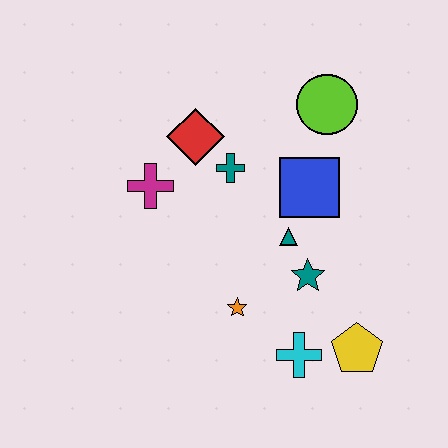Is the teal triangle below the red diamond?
Yes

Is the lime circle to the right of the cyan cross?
Yes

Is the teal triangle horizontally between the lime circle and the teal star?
No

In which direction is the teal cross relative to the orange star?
The teal cross is above the orange star.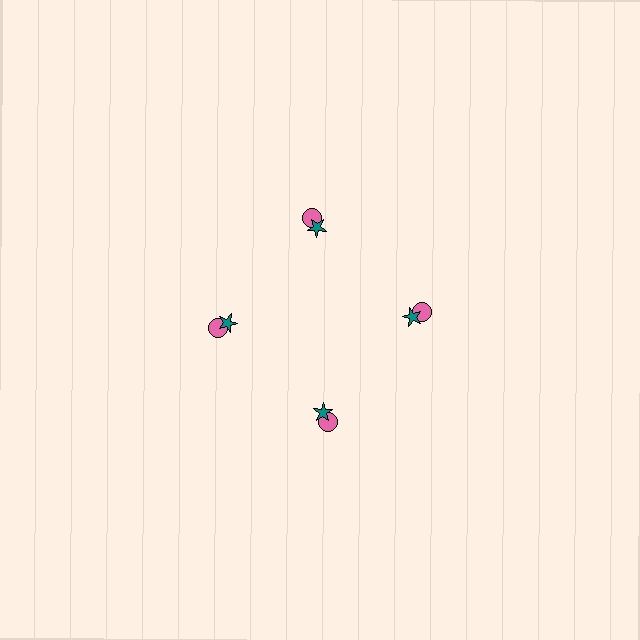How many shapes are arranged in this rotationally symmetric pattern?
There are 8 shapes, arranged in 4 groups of 2.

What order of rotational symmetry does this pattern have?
This pattern has 4-fold rotational symmetry.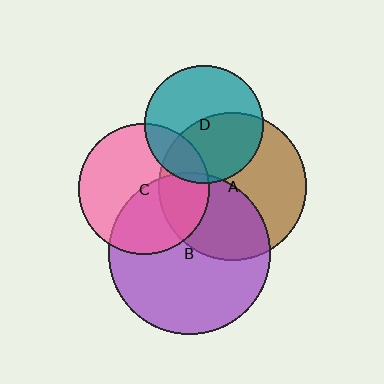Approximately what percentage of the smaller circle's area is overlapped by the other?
Approximately 45%.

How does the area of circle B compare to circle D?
Approximately 1.9 times.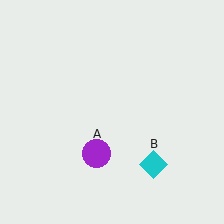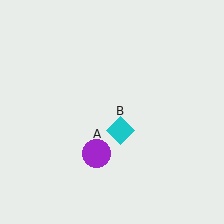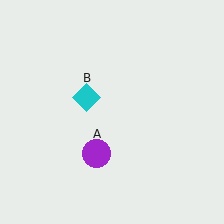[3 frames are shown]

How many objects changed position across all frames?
1 object changed position: cyan diamond (object B).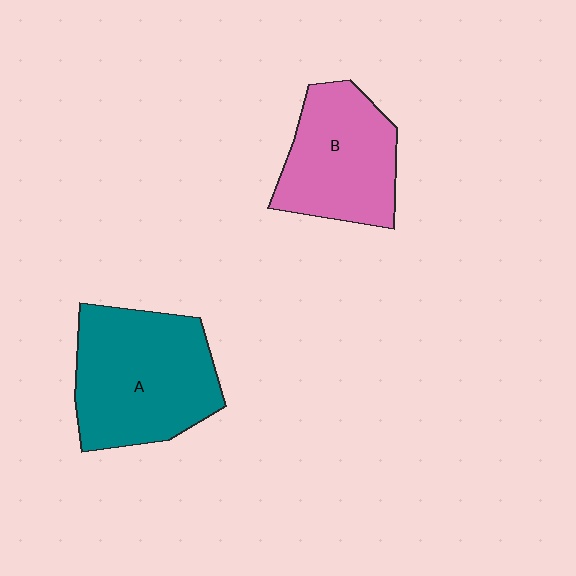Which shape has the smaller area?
Shape B (pink).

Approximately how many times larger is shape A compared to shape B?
Approximately 1.3 times.